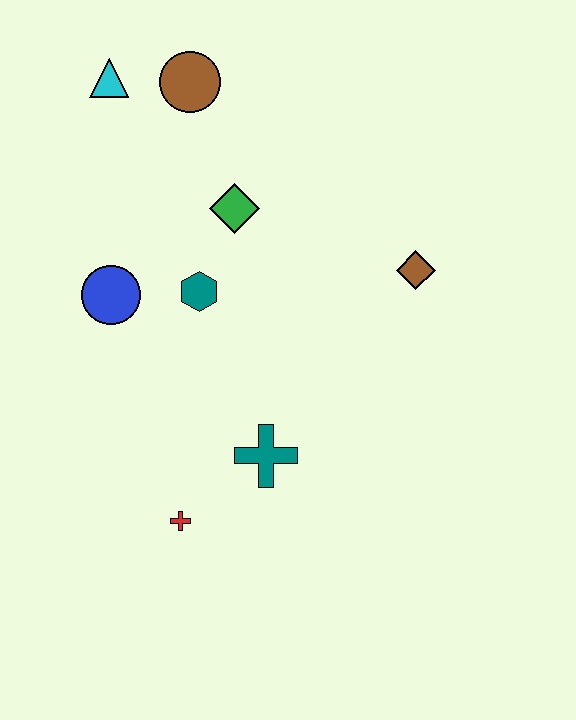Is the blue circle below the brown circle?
Yes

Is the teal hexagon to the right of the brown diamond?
No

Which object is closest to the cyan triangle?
The brown circle is closest to the cyan triangle.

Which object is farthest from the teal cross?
The cyan triangle is farthest from the teal cross.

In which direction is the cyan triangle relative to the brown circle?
The cyan triangle is to the left of the brown circle.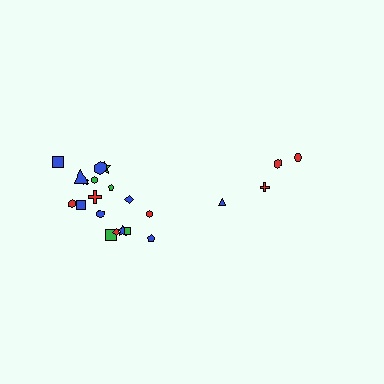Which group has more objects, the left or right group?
The left group.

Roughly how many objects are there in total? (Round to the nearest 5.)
Roughly 20 objects in total.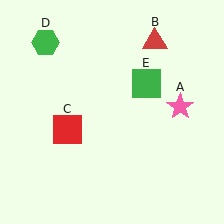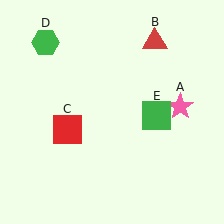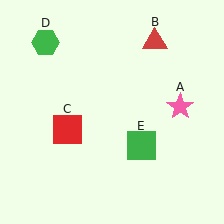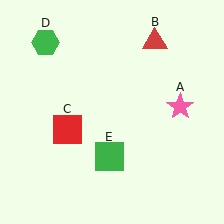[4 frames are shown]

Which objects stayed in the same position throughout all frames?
Pink star (object A) and red triangle (object B) and red square (object C) and green hexagon (object D) remained stationary.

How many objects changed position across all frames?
1 object changed position: green square (object E).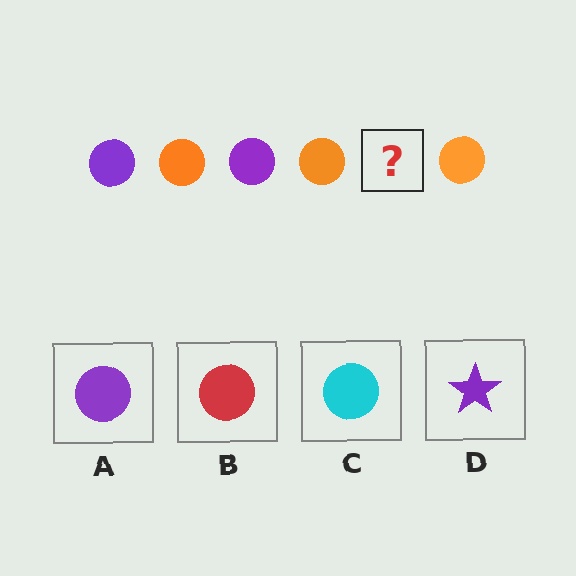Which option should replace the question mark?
Option A.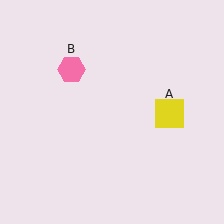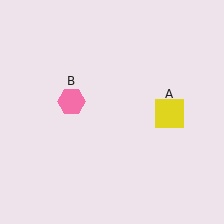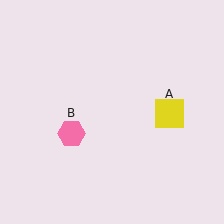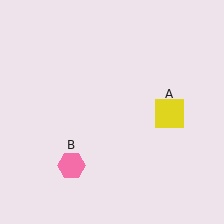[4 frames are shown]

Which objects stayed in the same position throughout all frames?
Yellow square (object A) remained stationary.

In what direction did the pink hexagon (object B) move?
The pink hexagon (object B) moved down.